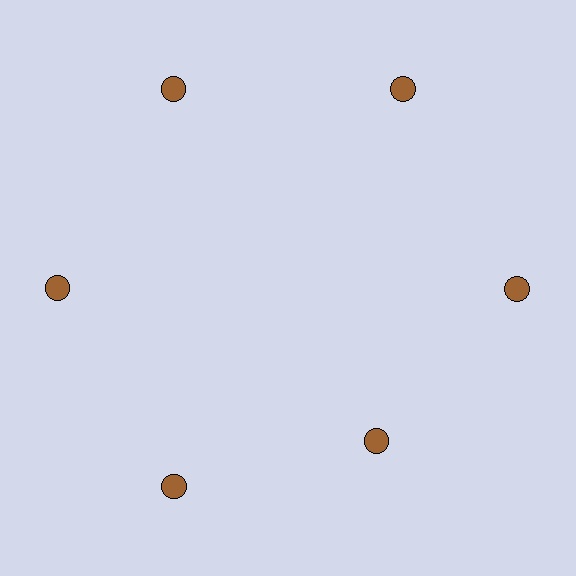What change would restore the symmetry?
The symmetry would be restored by moving it outward, back onto the ring so that all 6 circles sit at equal angles and equal distance from the center.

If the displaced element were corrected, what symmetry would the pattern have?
It would have 6-fold rotational symmetry — the pattern would map onto itself every 60 degrees.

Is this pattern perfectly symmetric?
No. The 6 brown circles are arranged in a ring, but one element near the 5 o'clock position is pulled inward toward the center, breaking the 6-fold rotational symmetry.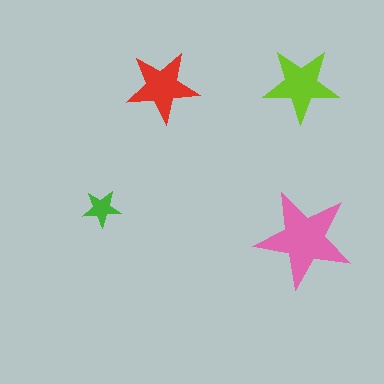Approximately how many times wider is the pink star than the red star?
About 1.5 times wider.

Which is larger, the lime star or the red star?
The lime one.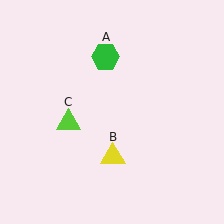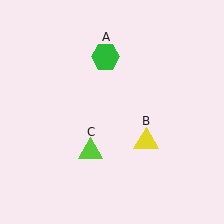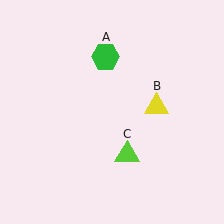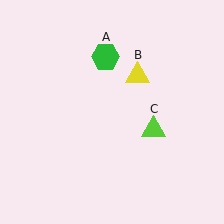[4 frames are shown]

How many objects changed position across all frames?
2 objects changed position: yellow triangle (object B), lime triangle (object C).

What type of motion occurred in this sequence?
The yellow triangle (object B), lime triangle (object C) rotated counterclockwise around the center of the scene.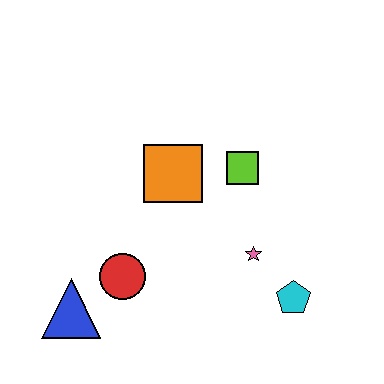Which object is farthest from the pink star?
The blue triangle is farthest from the pink star.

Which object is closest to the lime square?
The orange square is closest to the lime square.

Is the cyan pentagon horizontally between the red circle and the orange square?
No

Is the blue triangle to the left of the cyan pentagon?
Yes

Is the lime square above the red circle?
Yes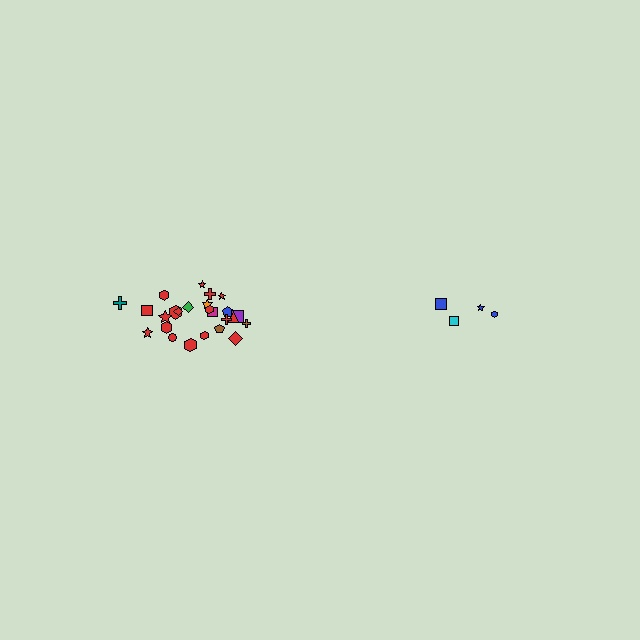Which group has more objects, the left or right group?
The left group.